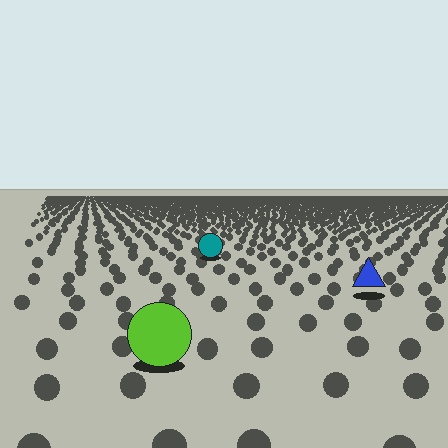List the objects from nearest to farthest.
From nearest to farthest: the lime circle, the blue triangle, the teal circle.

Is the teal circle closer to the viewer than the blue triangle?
No. The blue triangle is closer — you can tell from the texture gradient: the ground texture is coarser near it.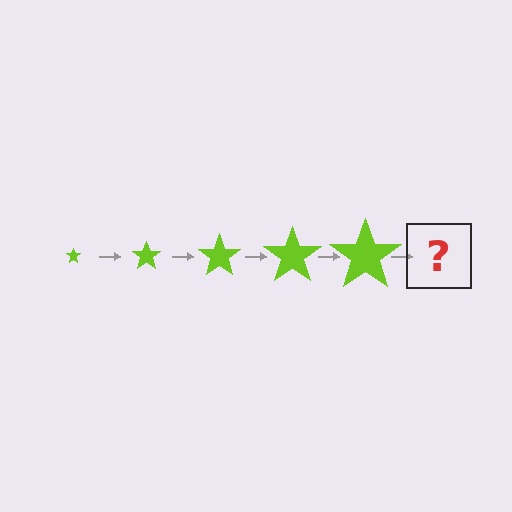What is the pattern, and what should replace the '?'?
The pattern is that the star gets progressively larger each step. The '?' should be a lime star, larger than the previous one.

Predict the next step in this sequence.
The next step is a lime star, larger than the previous one.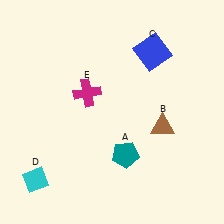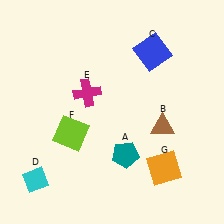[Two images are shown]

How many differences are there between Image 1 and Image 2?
There are 2 differences between the two images.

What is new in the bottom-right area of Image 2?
An orange square (G) was added in the bottom-right area of Image 2.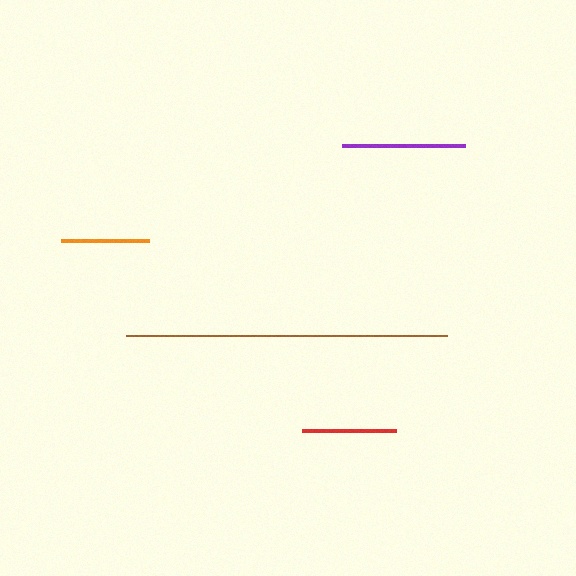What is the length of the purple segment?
The purple segment is approximately 123 pixels long.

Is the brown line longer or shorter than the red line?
The brown line is longer than the red line.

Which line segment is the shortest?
The orange line is the shortest at approximately 89 pixels.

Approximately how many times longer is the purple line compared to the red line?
The purple line is approximately 1.3 times the length of the red line.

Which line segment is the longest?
The brown line is the longest at approximately 321 pixels.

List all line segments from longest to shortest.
From longest to shortest: brown, purple, red, orange.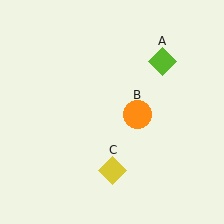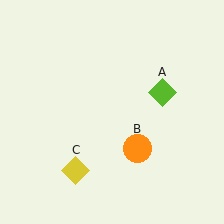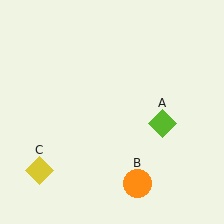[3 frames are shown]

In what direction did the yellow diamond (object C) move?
The yellow diamond (object C) moved left.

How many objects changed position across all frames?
3 objects changed position: lime diamond (object A), orange circle (object B), yellow diamond (object C).